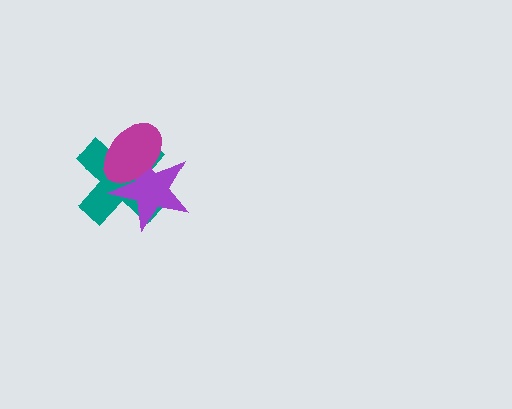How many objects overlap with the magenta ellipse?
2 objects overlap with the magenta ellipse.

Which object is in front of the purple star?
The magenta ellipse is in front of the purple star.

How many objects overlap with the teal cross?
2 objects overlap with the teal cross.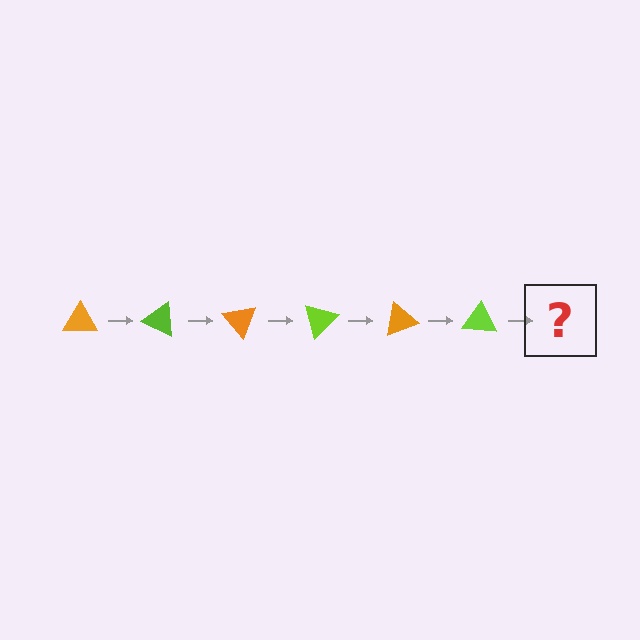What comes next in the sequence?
The next element should be an orange triangle, rotated 150 degrees from the start.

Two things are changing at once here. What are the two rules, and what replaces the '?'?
The two rules are that it rotates 25 degrees each step and the color cycles through orange and lime. The '?' should be an orange triangle, rotated 150 degrees from the start.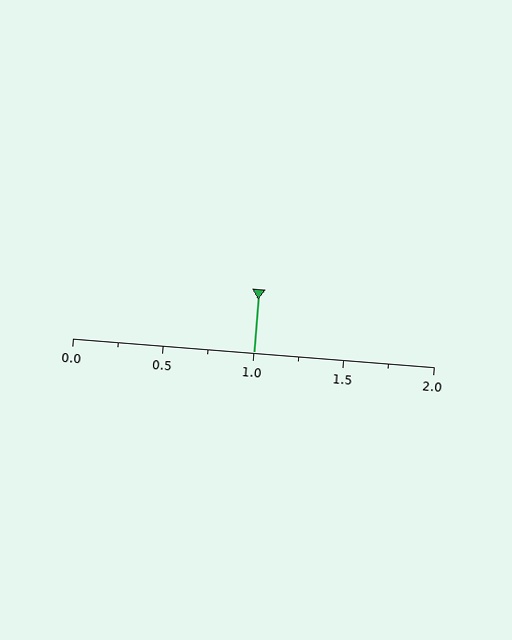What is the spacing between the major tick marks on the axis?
The major ticks are spaced 0.5 apart.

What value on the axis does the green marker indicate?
The marker indicates approximately 1.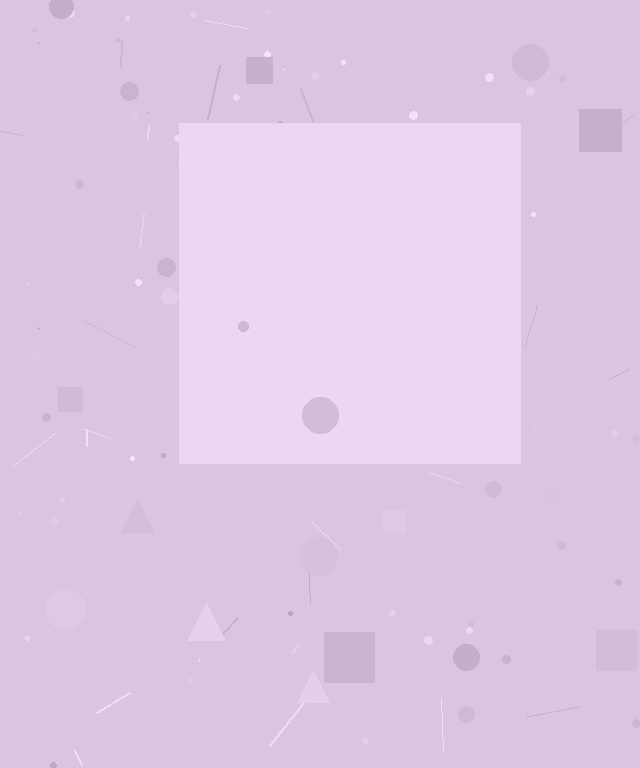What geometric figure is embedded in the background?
A square is embedded in the background.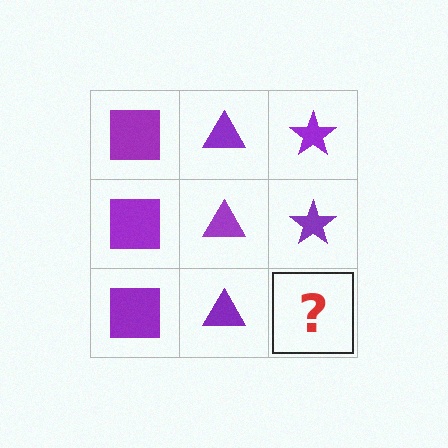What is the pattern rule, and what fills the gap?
The rule is that each column has a consistent shape. The gap should be filled with a purple star.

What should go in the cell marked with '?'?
The missing cell should contain a purple star.